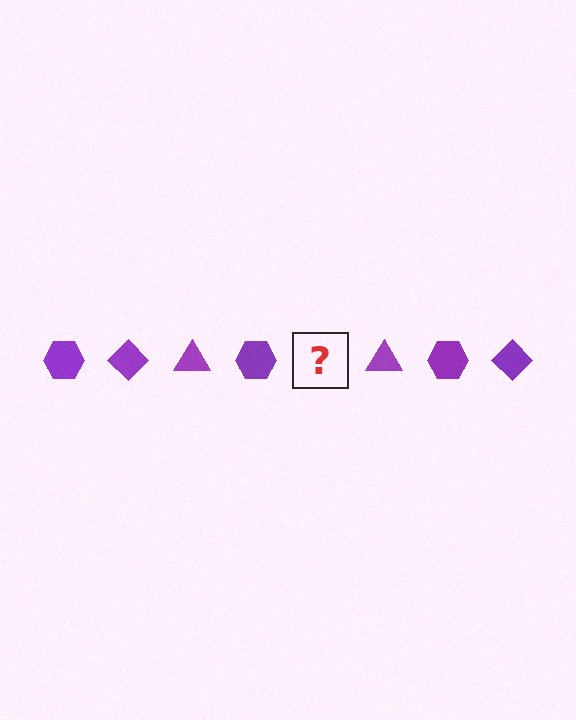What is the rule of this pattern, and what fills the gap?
The rule is that the pattern cycles through hexagon, diamond, triangle shapes in purple. The gap should be filled with a purple diamond.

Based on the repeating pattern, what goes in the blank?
The blank should be a purple diamond.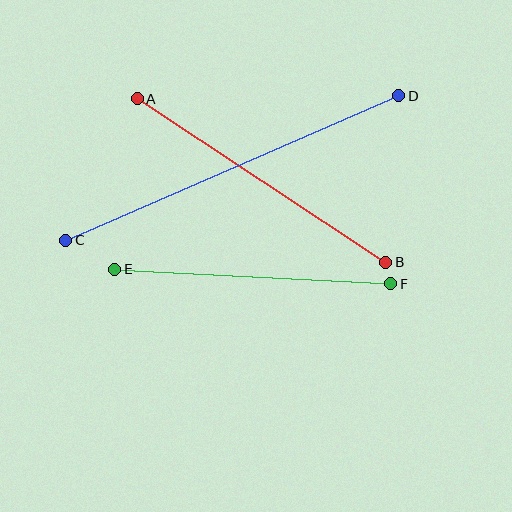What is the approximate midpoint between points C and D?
The midpoint is at approximately (232, 168) pixels.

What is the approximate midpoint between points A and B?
The midpoint is at approximately (261, 180) pixels.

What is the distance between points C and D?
The distance is approximately 363 pixels.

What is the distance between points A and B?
The distance is approximately 297 pixels.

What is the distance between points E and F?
The distance is approximately 276 pixels.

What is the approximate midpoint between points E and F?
The midpoint is at approximately (253, 276) pixels.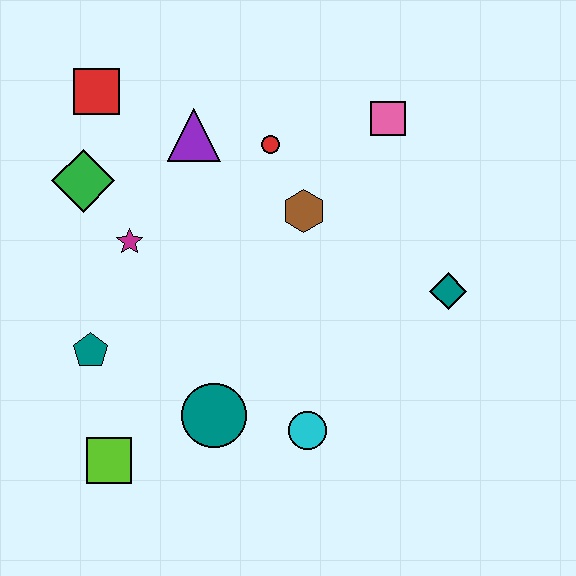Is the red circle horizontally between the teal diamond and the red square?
Yes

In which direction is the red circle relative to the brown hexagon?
The red circle is above the brown hexagon.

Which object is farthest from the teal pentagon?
The pink square is farthest from the teal pentagon.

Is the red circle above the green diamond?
Yes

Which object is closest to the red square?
The green diamond is closest to the red square.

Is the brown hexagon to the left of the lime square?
No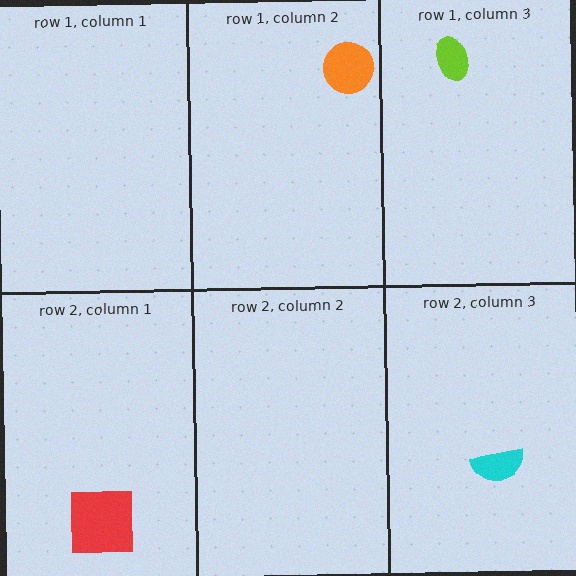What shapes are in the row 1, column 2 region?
The orange circle.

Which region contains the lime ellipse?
The row 1, column 3 region.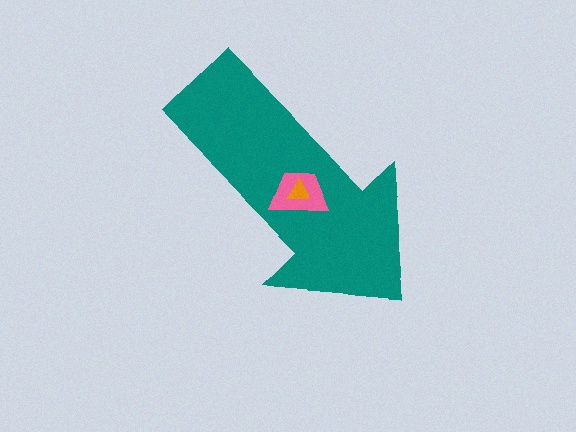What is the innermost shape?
The orange triangle.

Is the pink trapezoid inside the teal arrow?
Yes.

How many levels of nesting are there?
3.